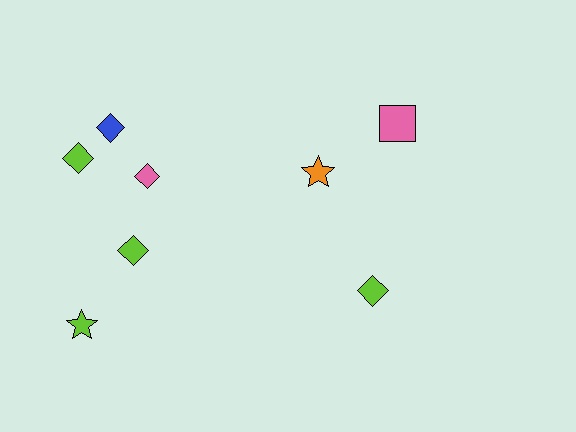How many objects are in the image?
There are 8 objects.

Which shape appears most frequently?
Diamond, with 5 objects.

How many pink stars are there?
There are no pink stars.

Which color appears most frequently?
Lime, with 4 objects.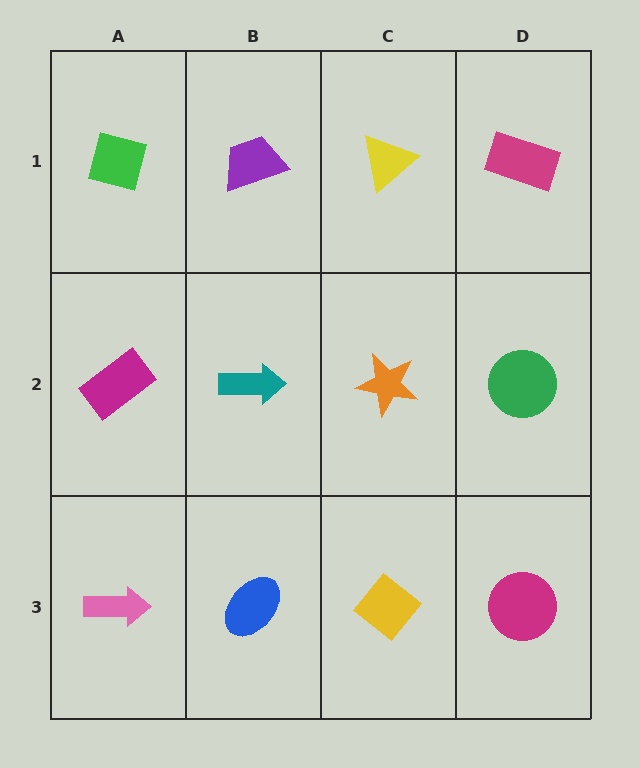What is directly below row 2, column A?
A pink arrow.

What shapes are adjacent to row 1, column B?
A teal arrow (row 2, column B), a green square (row 1, column A), a yellow triangle (row 1, column C).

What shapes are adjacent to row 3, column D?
A green circle (row 2, column D), a yellow diamond (row 3, column C).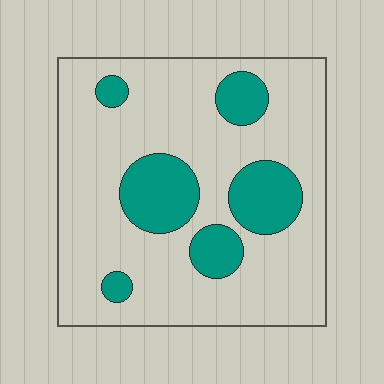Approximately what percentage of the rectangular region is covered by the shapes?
Approximately 20%.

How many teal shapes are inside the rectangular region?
6.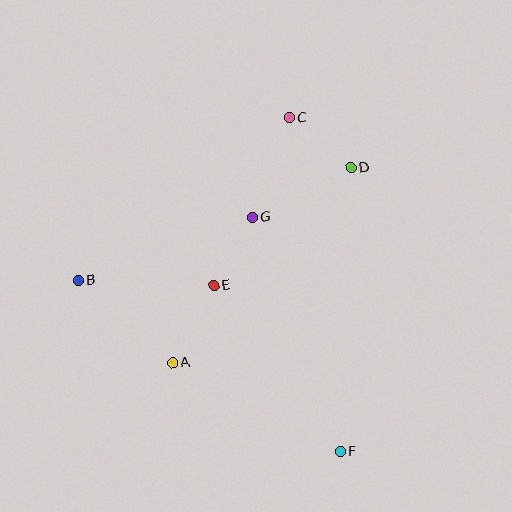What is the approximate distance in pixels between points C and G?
The distance between C and G is approximately 106 pixels.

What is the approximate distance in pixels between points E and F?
The distance between E and F is approximately 209 pixels.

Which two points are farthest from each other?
Points C and F are farthest from each other.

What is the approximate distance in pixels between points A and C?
The distance between A and C is approximately 271 pixels.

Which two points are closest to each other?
Points E and G are closest to each other.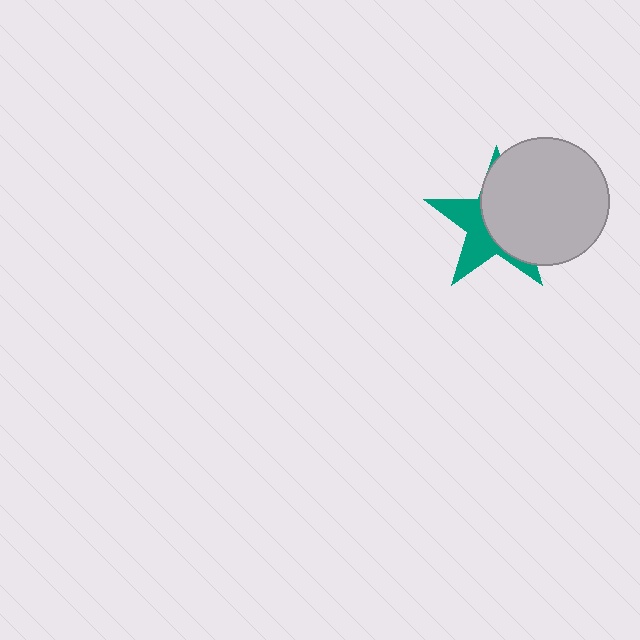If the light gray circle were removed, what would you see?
You would see the complete teal star.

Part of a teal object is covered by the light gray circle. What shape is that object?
It is a star.